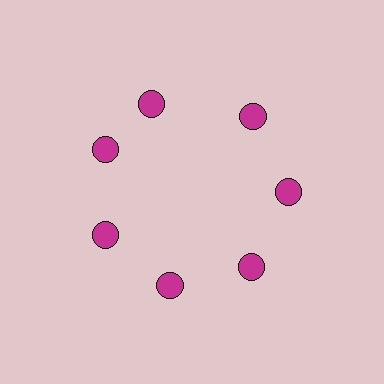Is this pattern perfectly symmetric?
No. The 7 magenta circles are arranged in a ring, but one element near the 12 o'clock position is rotated out of alignment along the ring, breaking the 7-fold rotational symmetry.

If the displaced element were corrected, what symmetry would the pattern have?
It would have 7-fold rotational symmetry — the pattern would map onto itself every 51 degrees.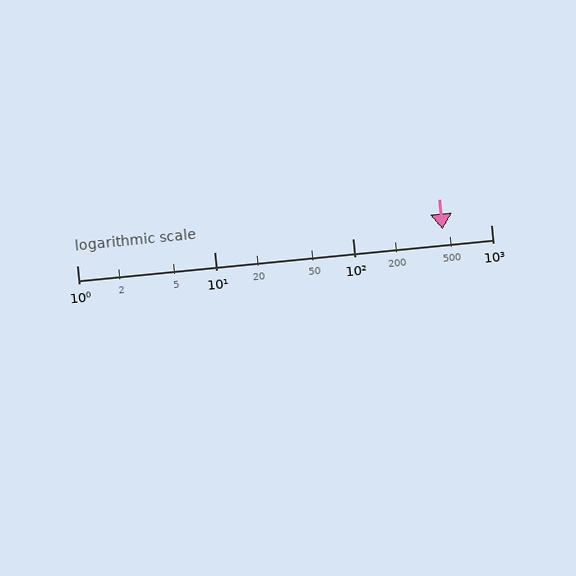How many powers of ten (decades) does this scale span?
The scale spans 3 decades, from 1 to 1000.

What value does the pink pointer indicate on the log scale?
The pointer indicates approximately 450.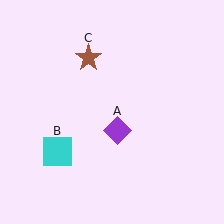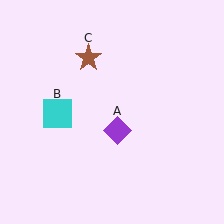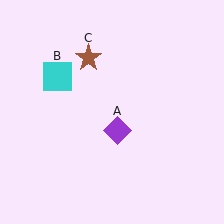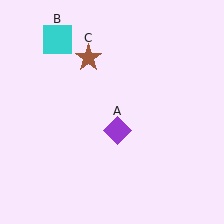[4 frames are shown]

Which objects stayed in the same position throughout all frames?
Purple diamond (object A) and brown star (object C) remained stationary.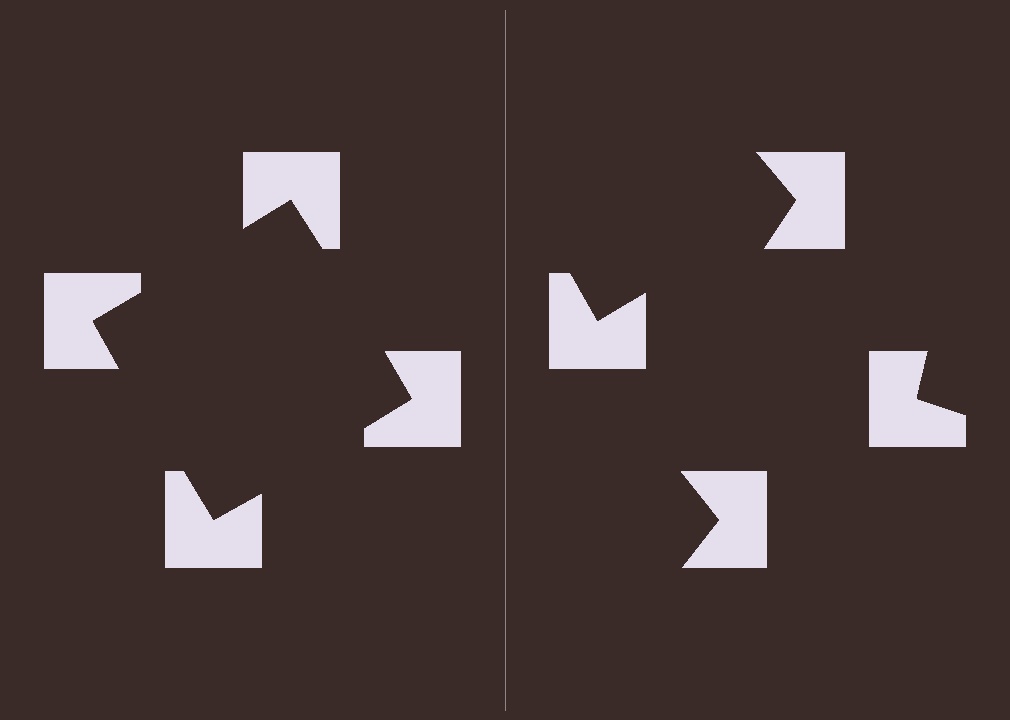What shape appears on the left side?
An illusory square.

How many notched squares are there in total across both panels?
8 — 4 on each side.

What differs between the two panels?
The notched squares are positioned identically on both sides; only the wedge orientations differ. On the left they align to a square; on the right they are misaligned.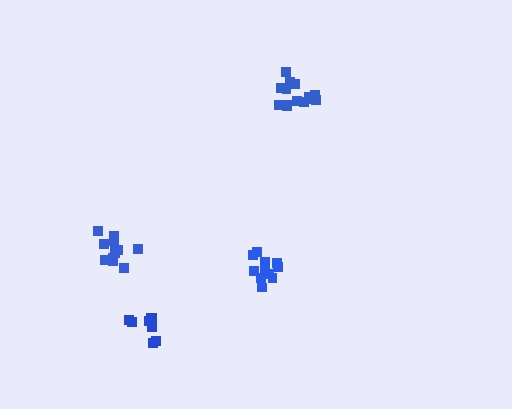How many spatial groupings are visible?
There are 4 spatial groupings.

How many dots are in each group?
Group 1: 13 dots, Group 2: 11 dots, Group 3: 14 dots, Group 4: 8 dots (46 total).